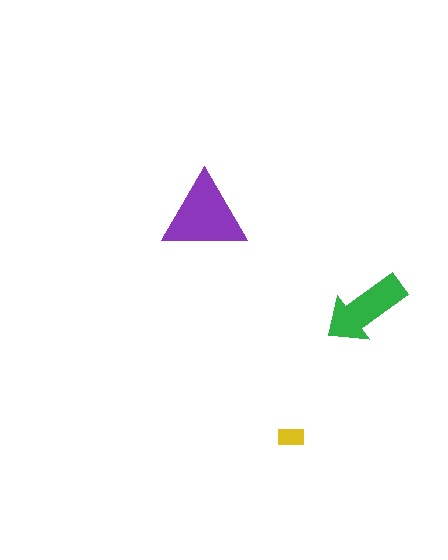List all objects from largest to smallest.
The purple triangle, the green arrow, the yellow rectangle.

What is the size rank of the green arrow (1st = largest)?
2nd.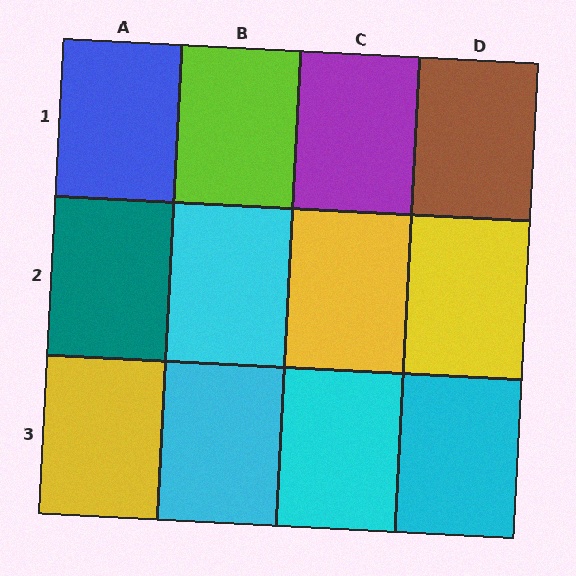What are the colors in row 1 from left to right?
Blue, lime, purple, brown.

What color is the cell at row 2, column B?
Cyan.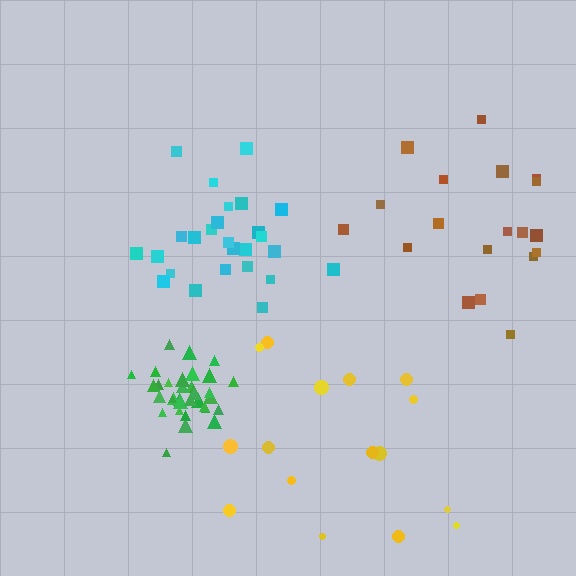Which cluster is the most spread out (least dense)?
Yellow.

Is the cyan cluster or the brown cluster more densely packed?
Cyan.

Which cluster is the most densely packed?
Green.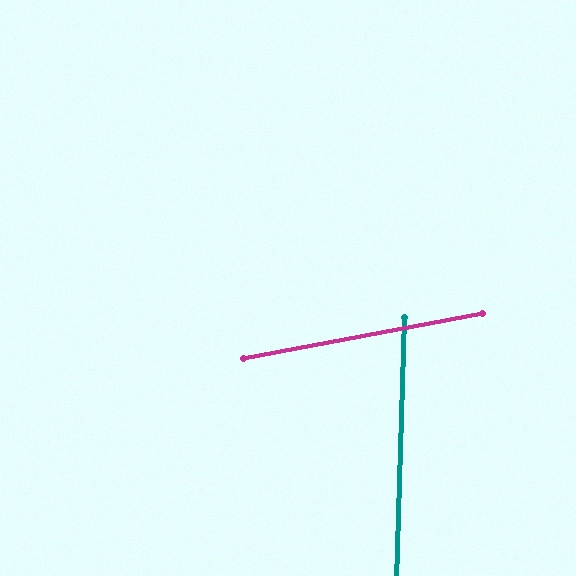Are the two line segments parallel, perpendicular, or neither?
Neither parallel nor perpendicular — they differ by about 78°.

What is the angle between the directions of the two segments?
Approximately 78 degrees.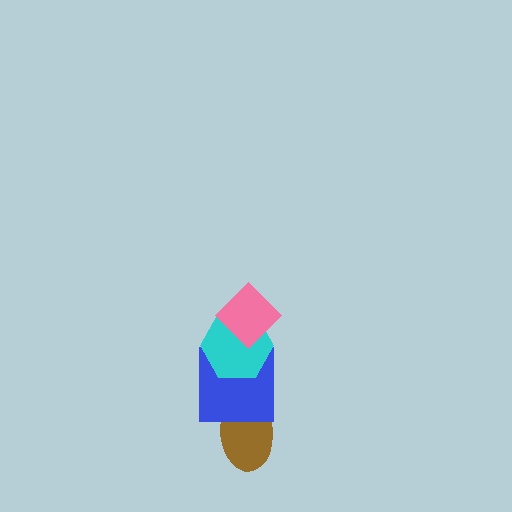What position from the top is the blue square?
The blue square is 3rd from the top.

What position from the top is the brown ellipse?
The brown ellipse is 4th from the top.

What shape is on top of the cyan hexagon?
The pink diamond is on top of the cyan hexagon.